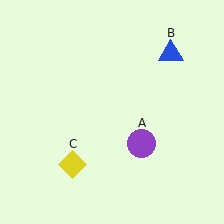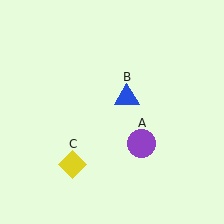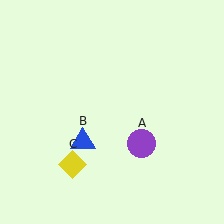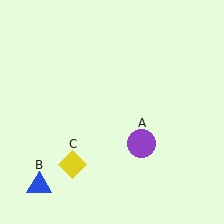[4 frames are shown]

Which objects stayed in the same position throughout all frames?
Purple circle (object A) and yellow diamond (object C) remained stationary.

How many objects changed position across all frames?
1 object changed position: blue triangle (object B).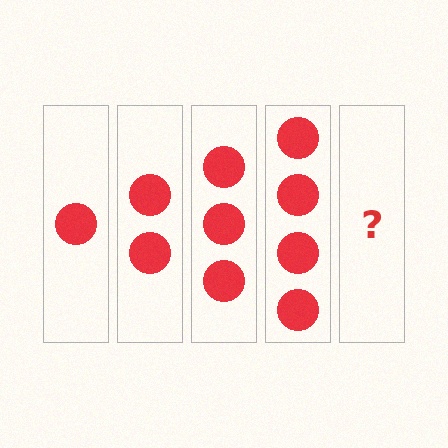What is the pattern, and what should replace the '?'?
The pattern is that each step adds one more circle. The '?' should be 5 circles.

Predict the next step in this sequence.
The next step is 5 circles.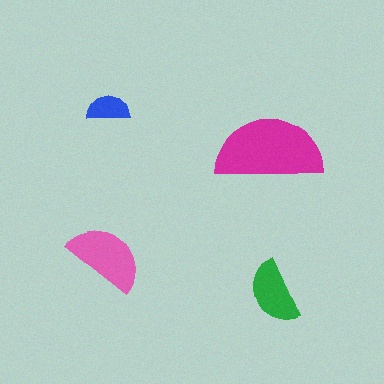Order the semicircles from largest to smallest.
the magenta one, the pink one, the green one, the blue one.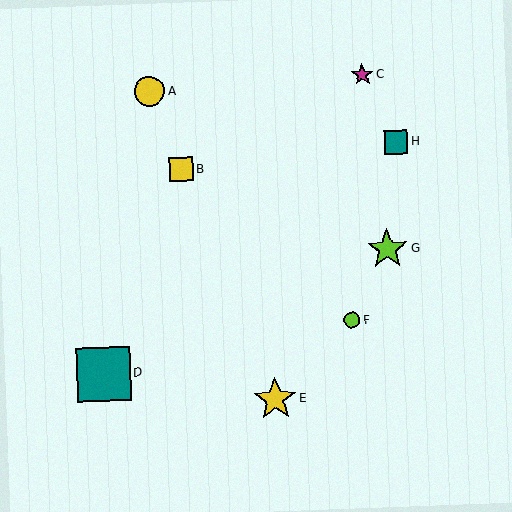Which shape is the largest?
The teal square (labeled D) is the largest.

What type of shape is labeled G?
Shape G is a lime star.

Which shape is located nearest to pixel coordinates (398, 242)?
The lime star (labeled G) at (387, 249) is nearest to that location.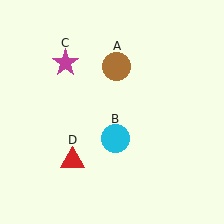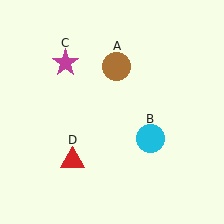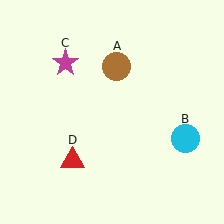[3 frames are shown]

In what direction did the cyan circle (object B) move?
The cyan circle (object B) moved right.